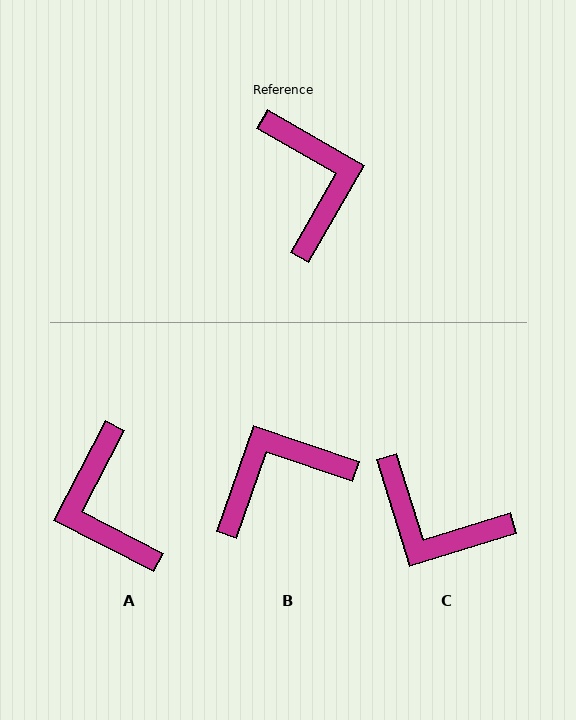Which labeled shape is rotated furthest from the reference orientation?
A, about 178 degrees away.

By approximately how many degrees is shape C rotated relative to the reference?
Approximately 133 degrees clockwise.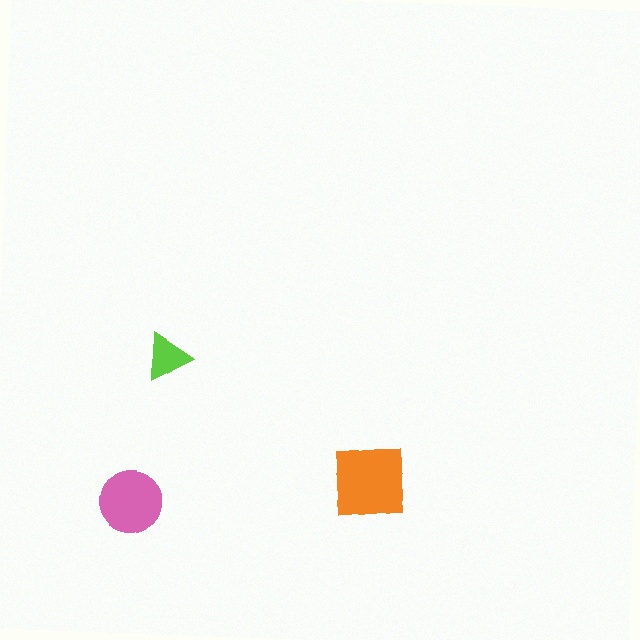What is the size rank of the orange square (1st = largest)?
1st.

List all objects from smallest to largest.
The lime triangle, the pink circle, the orange square.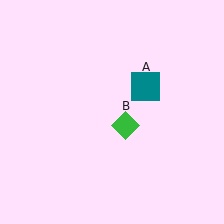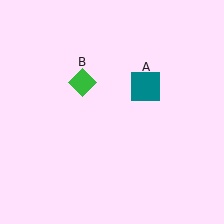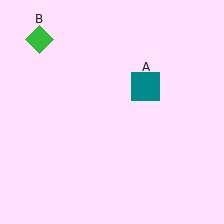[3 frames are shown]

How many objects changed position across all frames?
1 object changed position: green diamond (object B).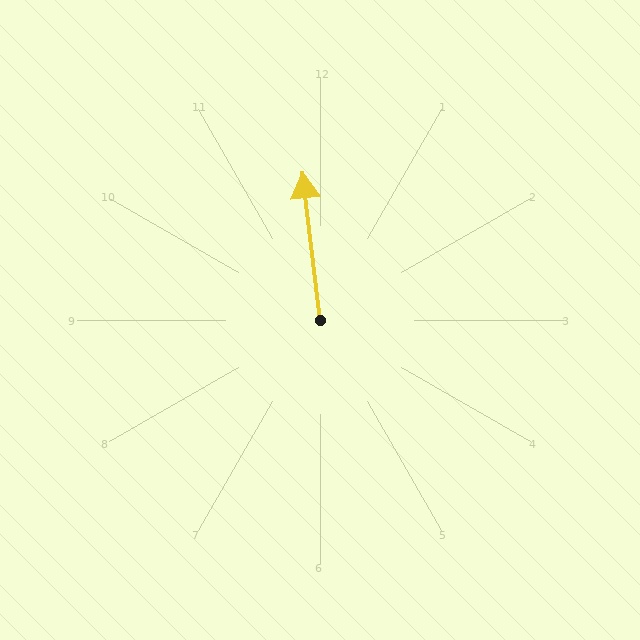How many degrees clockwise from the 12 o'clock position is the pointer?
Approximately 353 degrees.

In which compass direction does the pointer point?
North.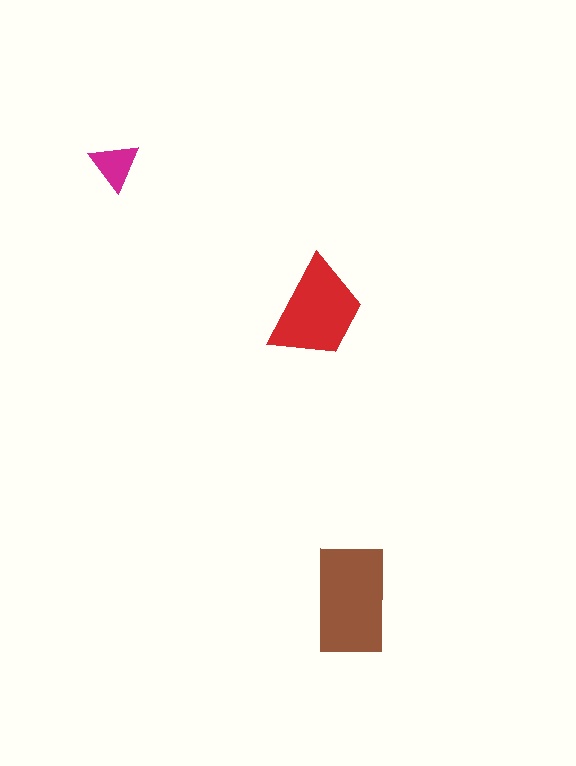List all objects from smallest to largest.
The magenta triangle, the red trapezoid, the brown rectangle.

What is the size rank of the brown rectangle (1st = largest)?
1st.